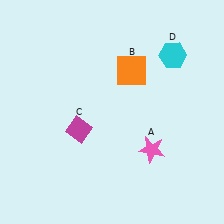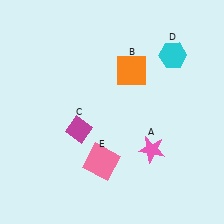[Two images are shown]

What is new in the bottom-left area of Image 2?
A pink square (E) was added in the bottom-left area of Image 2.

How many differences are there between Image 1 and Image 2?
There is 1 difference between the two images.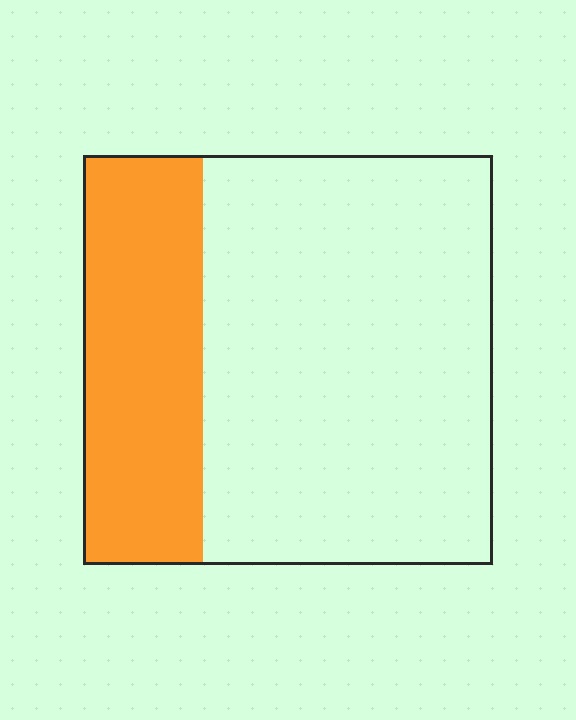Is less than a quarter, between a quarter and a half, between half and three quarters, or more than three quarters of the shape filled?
Between a quarter and a half.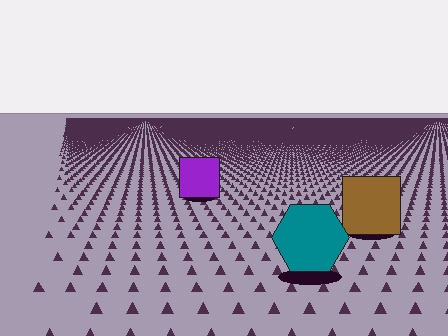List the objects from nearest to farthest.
From nearest to farthest: the teal hexagon, the brown square, the purple square.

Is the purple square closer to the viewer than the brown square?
No. The brown square is closer — you can tell from the texture gradient: the ground texture is coarser near it.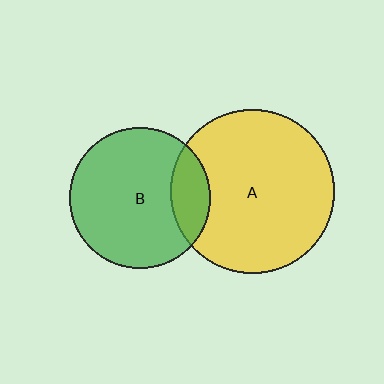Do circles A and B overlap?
Yes.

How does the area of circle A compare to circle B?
Approximately 1.3 times.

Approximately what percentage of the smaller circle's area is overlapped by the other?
Approximately 20%.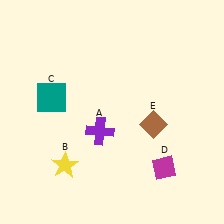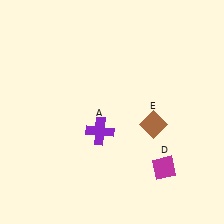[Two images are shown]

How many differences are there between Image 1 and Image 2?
There are 2 differences between the two images.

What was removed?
The teal square (C), the yellow star (B) were removed in Image 2.